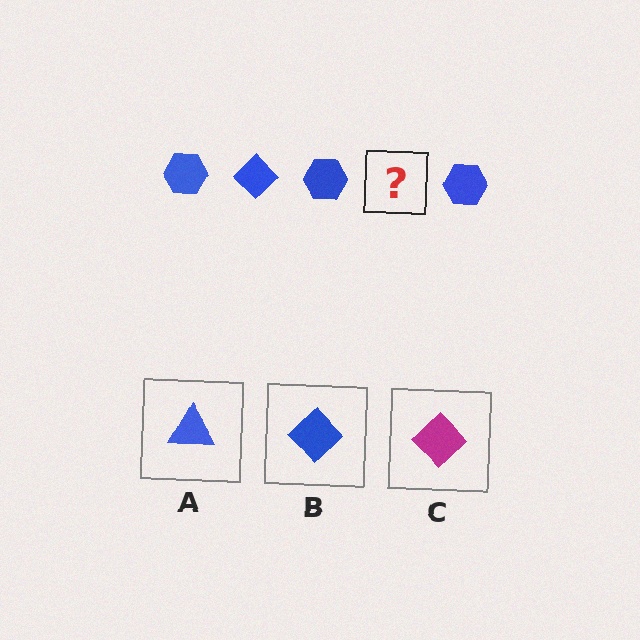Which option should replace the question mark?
Option B.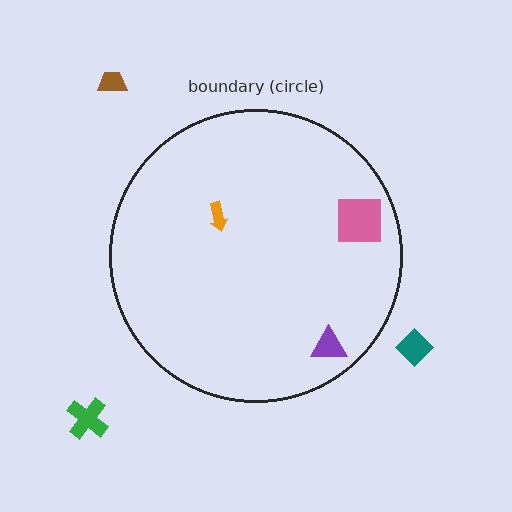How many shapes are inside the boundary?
3 inside, 3 outside.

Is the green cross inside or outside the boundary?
Outside.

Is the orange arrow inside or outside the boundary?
Inside.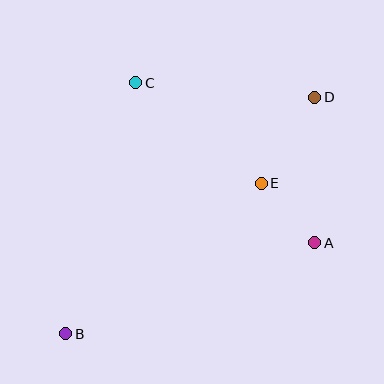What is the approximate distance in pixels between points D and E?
The distance between D and E is approximately 102 pixels.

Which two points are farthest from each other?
Points B and D are farthest from each other.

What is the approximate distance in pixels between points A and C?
The distance between A and C is approximately 240 pixels.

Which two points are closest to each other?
Points A and E are closest to each other.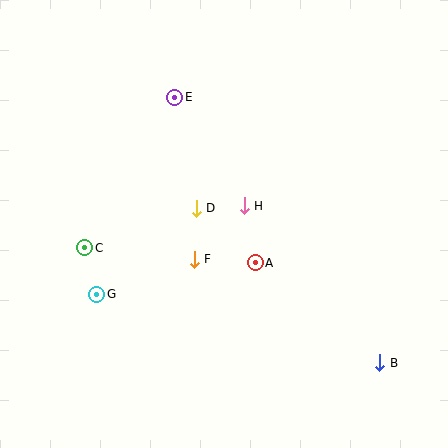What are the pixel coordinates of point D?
Point D is at (196, 208).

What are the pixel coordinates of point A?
Point A is at (255, 263).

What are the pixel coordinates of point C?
Point C is at (85, 248).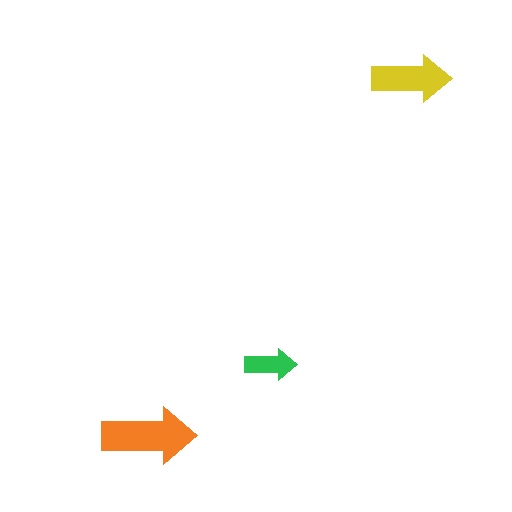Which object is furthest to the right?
The yellow arrow is rightmost.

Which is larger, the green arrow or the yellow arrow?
The yellow one.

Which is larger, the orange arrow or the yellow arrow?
The orange one.